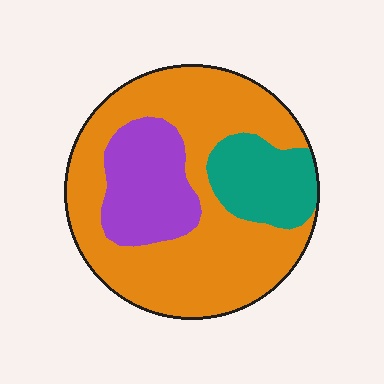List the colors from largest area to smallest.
From largest to smallest: orange, purple, teal.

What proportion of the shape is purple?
Purple takes up between a sixth and a third of the shape.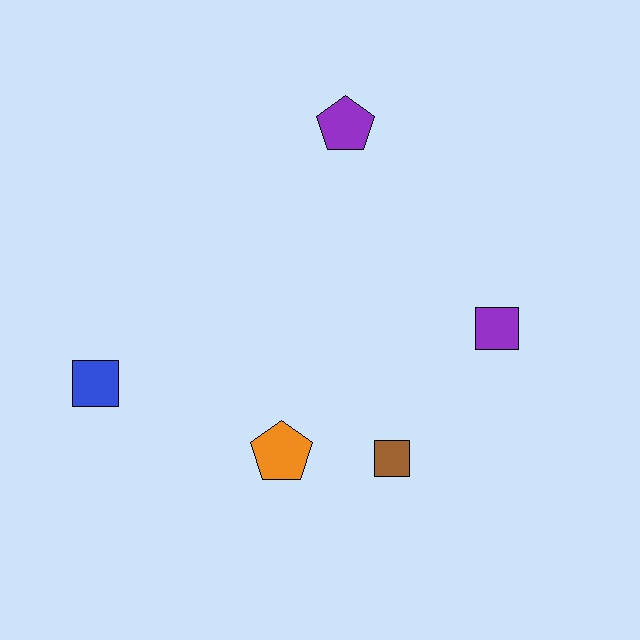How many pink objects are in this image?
There are no pink objects.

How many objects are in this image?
There are 5 objects.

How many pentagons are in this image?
There are 2 pentagons.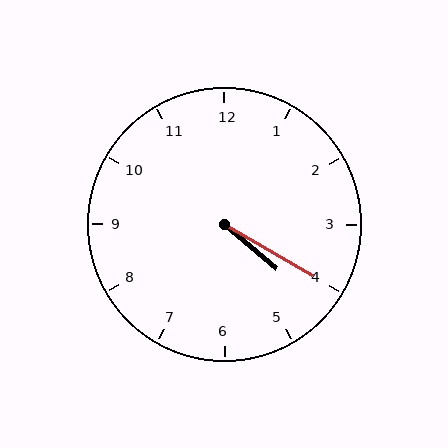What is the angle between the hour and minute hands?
Approximately 10 degrees.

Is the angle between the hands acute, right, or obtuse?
It is acute.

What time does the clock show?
4:20.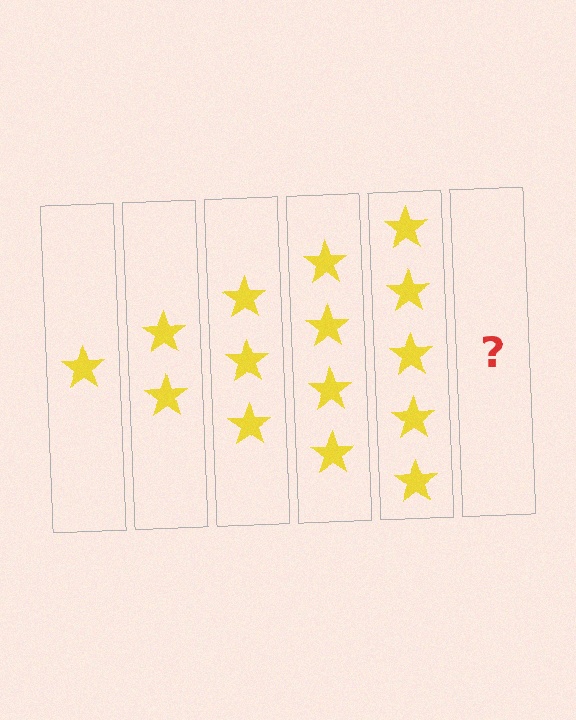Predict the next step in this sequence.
The next step is 6 stars.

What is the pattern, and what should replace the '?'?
The pattern is that each step adds one more star. The '?' should be 6 stars.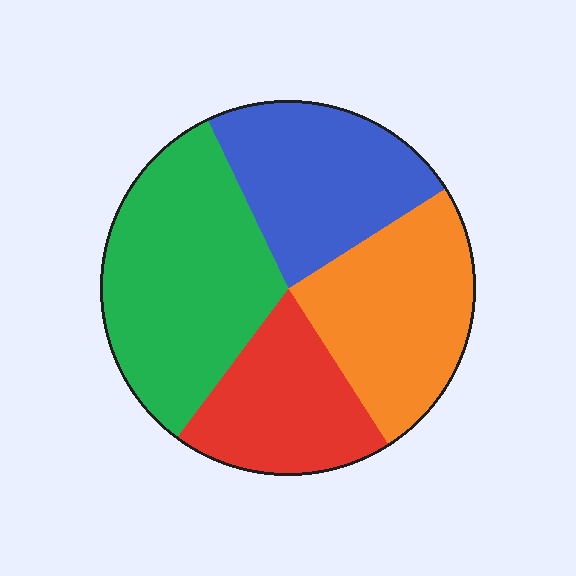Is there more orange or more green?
Green.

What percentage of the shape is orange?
Orange covers roughly 25% of the shape.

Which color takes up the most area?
Green, at roughly 35%.